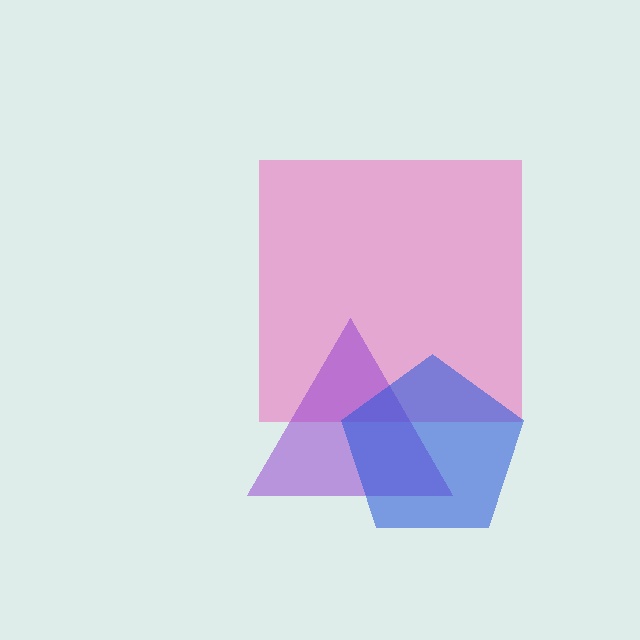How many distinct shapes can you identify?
There are 3 distinct shapes: a pink square, a purple triangle, a blue pentagon.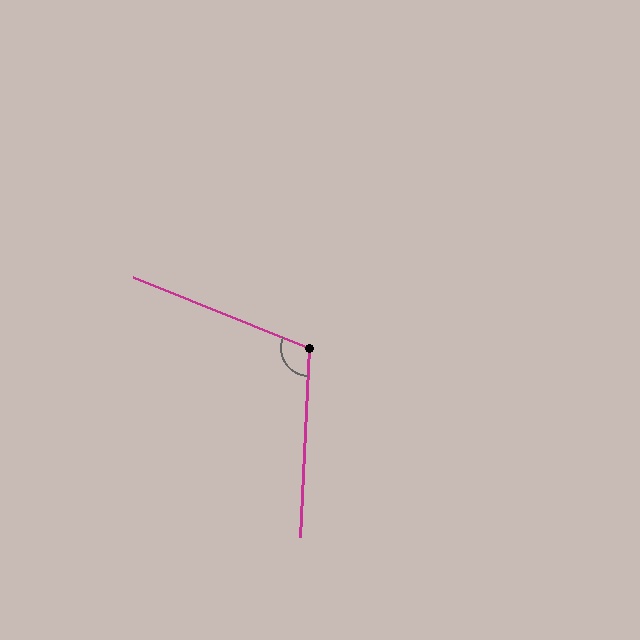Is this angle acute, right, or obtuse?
It is obtuse.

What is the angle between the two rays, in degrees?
Approximately 109 degrees.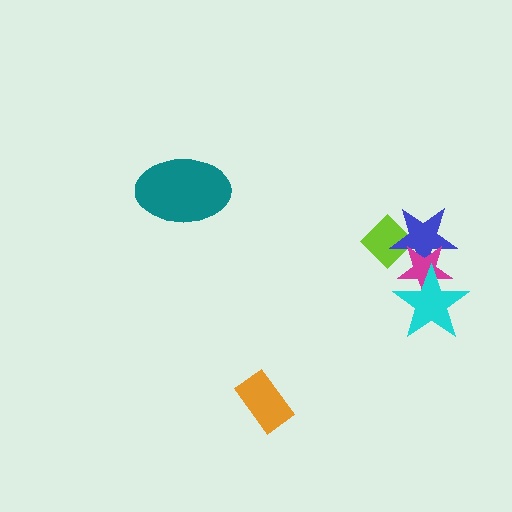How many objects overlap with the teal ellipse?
0 objects overlap with the teal ellipse.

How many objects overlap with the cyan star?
2 objects overlap with the cyan star.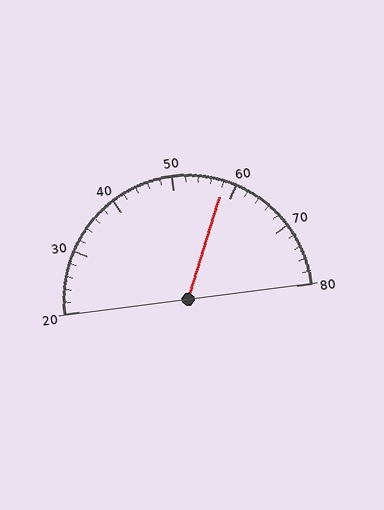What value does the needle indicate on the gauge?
The needle indicates approximately 58.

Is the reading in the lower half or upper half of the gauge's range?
The reading is in the upper half of the range (20 to 80).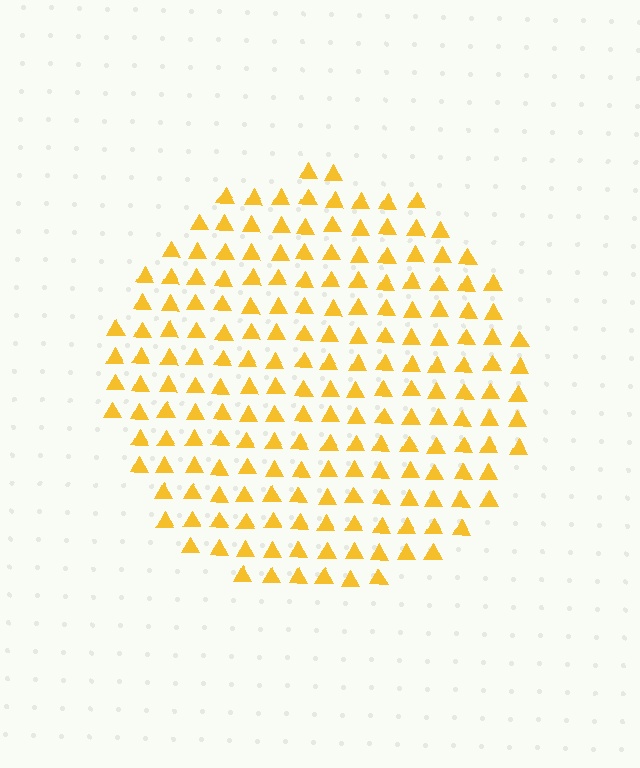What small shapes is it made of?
It is made of small triangles.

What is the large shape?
The large shape is a circle.